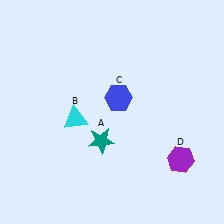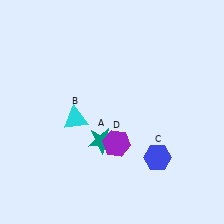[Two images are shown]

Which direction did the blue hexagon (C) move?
The blue hexagon (C) moved down.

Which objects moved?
The objects that moved are: the blue hexagon (C), the purple hexagon (D).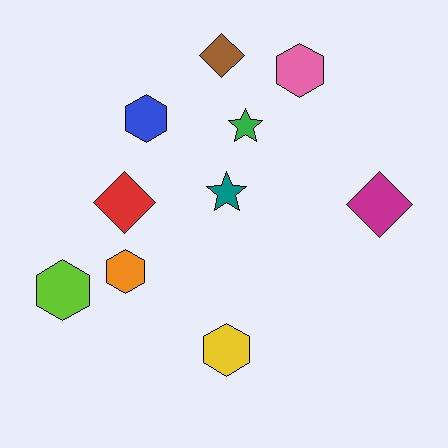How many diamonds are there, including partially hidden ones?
There are 3 diamonds.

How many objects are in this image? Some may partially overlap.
There are 10 objects.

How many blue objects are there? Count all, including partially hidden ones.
There is 1 blue object.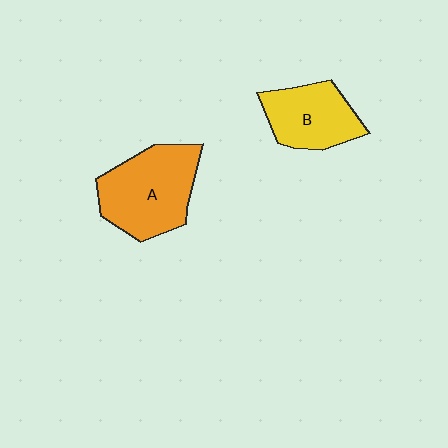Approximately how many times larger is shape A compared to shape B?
Approximately 1.4 times.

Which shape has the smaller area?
Shape B (yellow).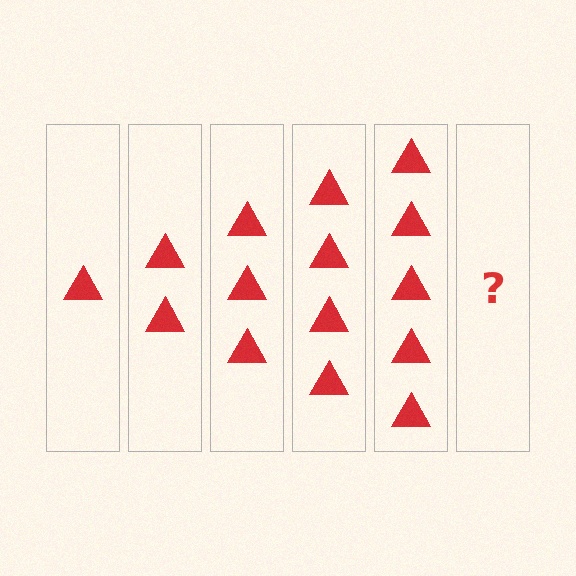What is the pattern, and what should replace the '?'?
The pattern is that each step adds one more triangle. The '?' should be 6 triangles.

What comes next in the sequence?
The next element should be 6 triangles.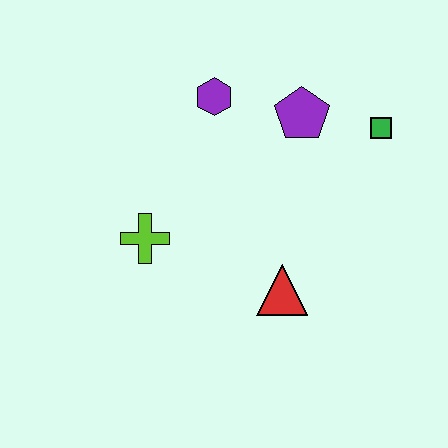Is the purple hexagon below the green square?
No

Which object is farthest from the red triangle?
The purple hexagon is farthest from the red triangle.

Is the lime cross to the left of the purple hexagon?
Yes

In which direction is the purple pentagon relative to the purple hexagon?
The purple pentagon is to the right of the purple hexagon.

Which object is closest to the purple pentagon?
The green square is closest to the purple pentagon.